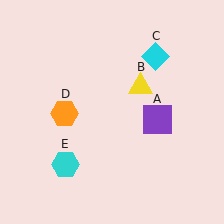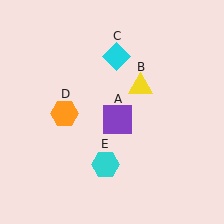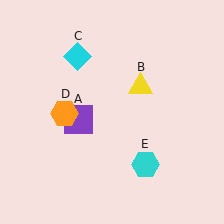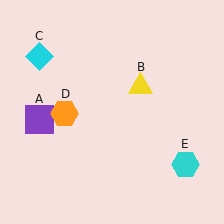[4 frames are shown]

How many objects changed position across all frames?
3 objects changed position: purple square (object A), cyan diamond (object C), cyan hexagon (object E).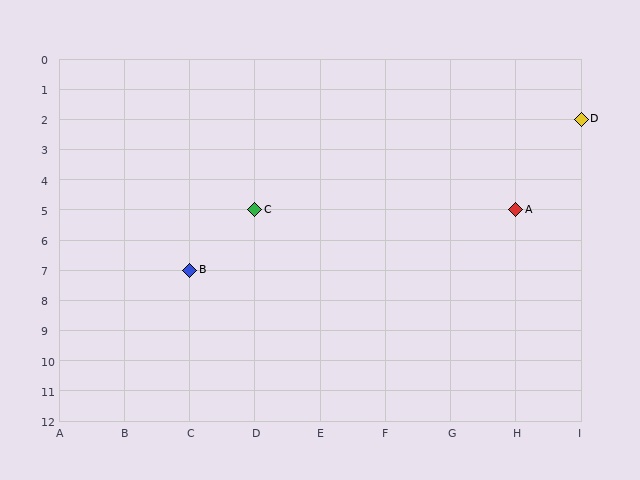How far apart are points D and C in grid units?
Points D and C are 5 columns and 3 rows apart (about 5.8 grid units diagonally).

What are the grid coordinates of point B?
Point B is at grid coordinates (C, 7).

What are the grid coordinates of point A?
Point A is at grid coordinates (H, 5).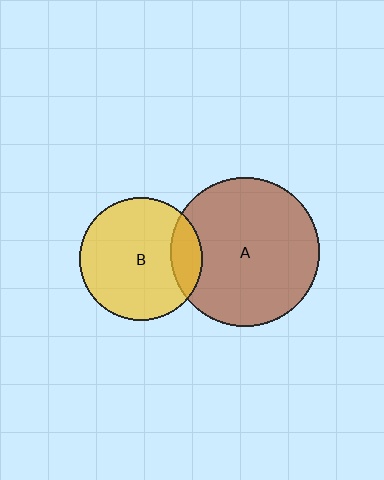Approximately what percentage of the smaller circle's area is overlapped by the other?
Approximately 15%.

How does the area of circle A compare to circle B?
Approximately 1.5 times.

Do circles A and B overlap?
Yes.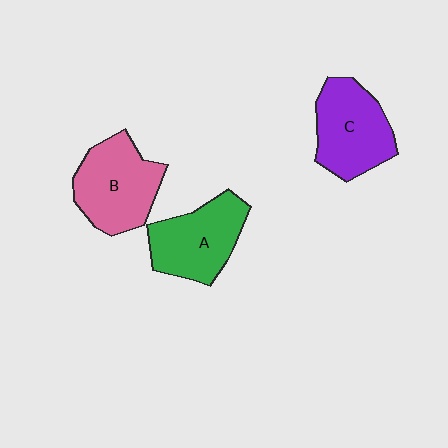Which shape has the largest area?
Shape B (pink).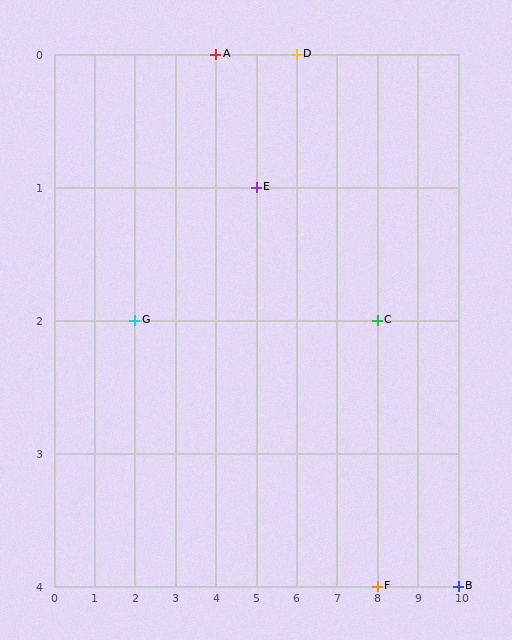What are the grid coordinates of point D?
Point D is at grid coordinates (6, 0).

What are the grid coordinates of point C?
Point C is at grid coordinates (8, 2).